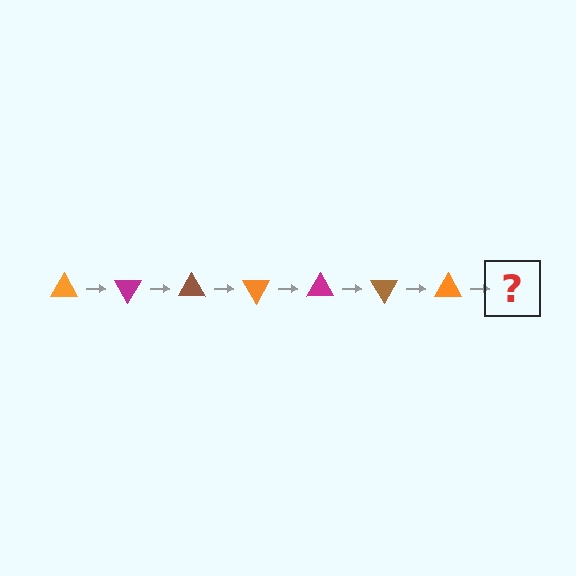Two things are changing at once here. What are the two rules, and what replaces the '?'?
The two rules are that it rotates 60 degrees each step and the color cycles through orange, magenta, and brown. The '?' should be a magenta triangle, rotated 420 degrees from the start.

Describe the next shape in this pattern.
It should be a magenta triangle, rotated 420 degrees from the start.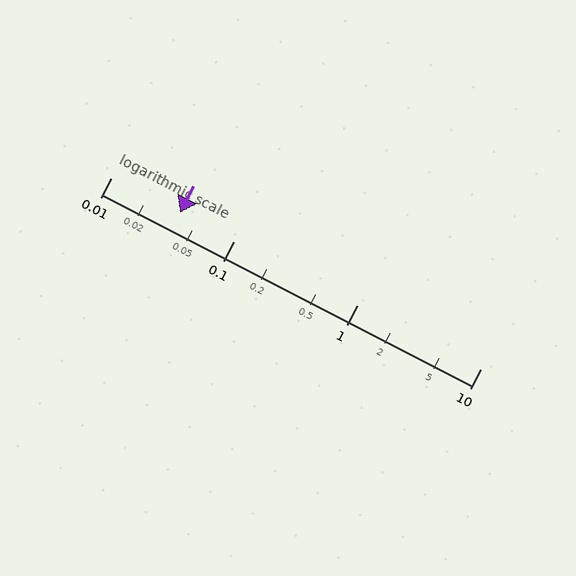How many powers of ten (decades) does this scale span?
The scale spans 3 decades, from 0.01 to 10.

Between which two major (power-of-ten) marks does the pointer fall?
The pointer is between 0.01 and 0.1.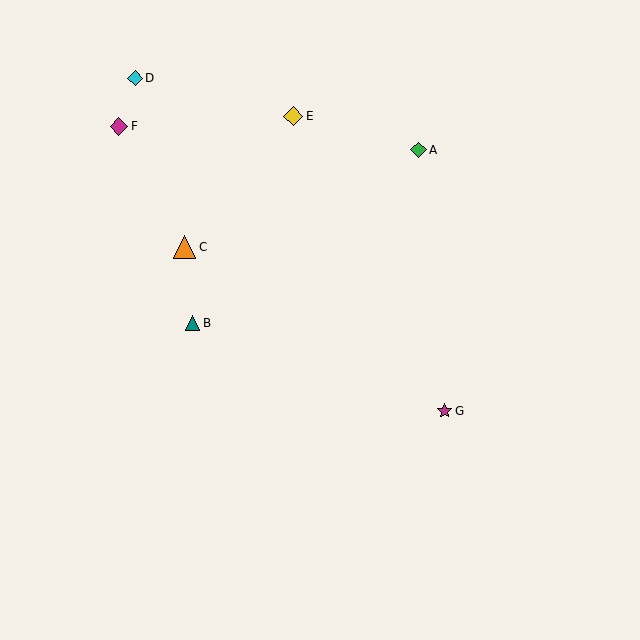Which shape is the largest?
The orange triangle (labeled C) is the largest.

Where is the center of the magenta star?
The center of the magenta star is at (445, 411).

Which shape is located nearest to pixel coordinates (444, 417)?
The magenta star (labeled G) at (445, 411) is nearest to that location.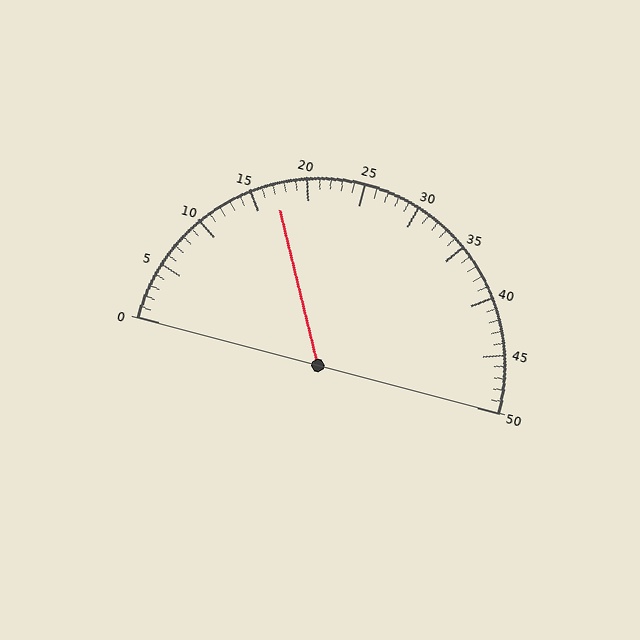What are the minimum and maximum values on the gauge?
The gauge ranges from 0 to 50.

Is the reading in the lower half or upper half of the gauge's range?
The reading is in the lower half of the range (0 to 50).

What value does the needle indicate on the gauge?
The needle indicates approximately 17.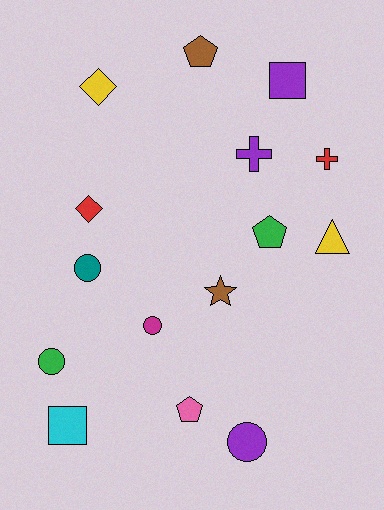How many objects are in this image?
There are 15 objects.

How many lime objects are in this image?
There are no lime objects.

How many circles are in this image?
There are 4 circles.